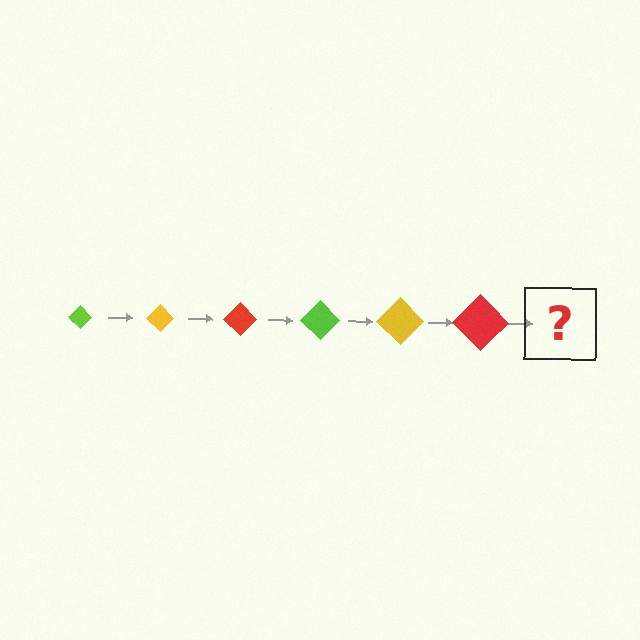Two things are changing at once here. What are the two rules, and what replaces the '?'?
The two rules are that the diamond grows larger each step and the color cycles through lime, yellow, and red. The '?' should be a lime diamond, larger than the previous one.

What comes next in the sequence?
The next element should be a lime diamond, larger than the previous one.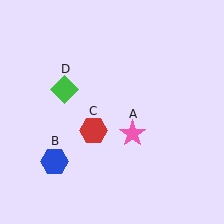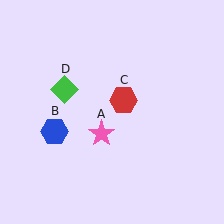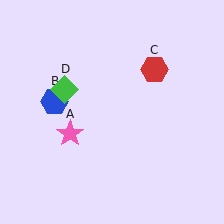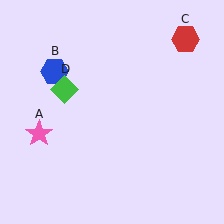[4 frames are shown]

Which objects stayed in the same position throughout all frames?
Green diamond (object D) remained stationary.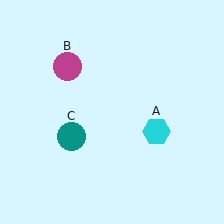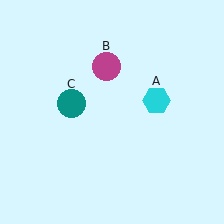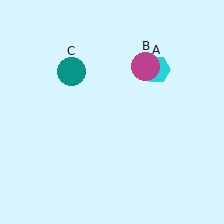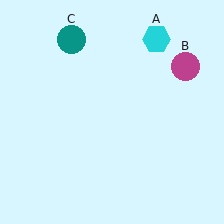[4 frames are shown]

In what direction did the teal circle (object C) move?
The teal circle (object C) moved up.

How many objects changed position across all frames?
3 objects changed position: cyan hexagon (object A), magenta circle (object B), teal circle (object C).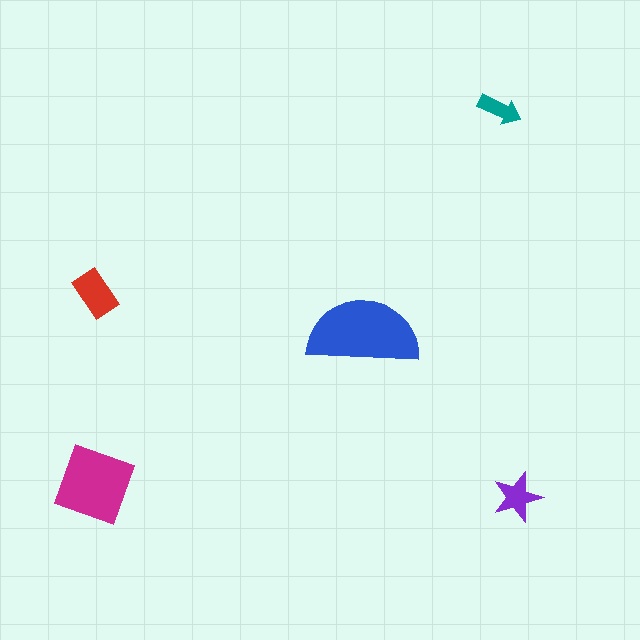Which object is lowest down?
The purple star is bottommost.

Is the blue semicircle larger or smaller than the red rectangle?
Larger.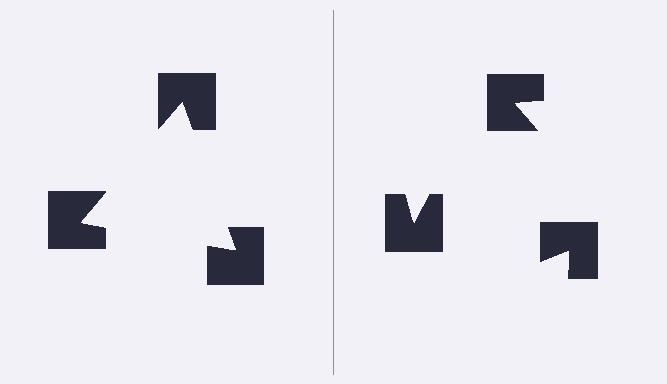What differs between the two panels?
The notched squares are positioned identically on both sides; only the wedge orientations differ. On the left they align to a triangle; on the right they are misaligned.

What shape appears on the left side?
An illusory triangle.